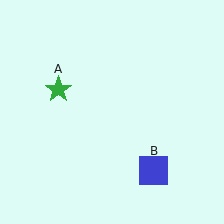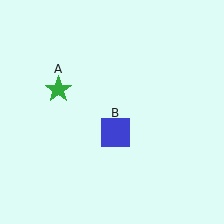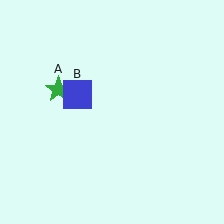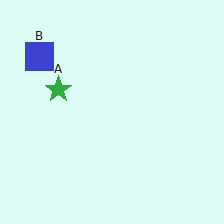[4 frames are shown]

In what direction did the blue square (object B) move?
The blue square (object B) moved up and to the left.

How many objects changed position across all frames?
1 object changed position: blue square (object B).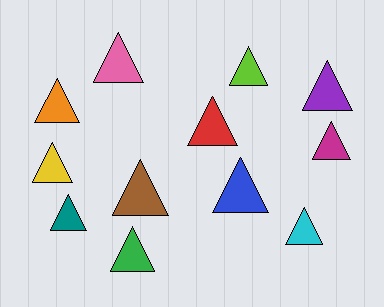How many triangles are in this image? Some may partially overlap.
There are 12 triangles.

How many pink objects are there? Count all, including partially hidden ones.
There is 1 pink object.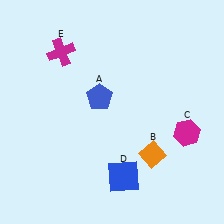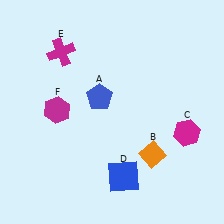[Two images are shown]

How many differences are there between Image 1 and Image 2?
There is 1 difference between the two images.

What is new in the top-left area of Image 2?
A magenta hexagon (F) was added in the top-left area of Image 2.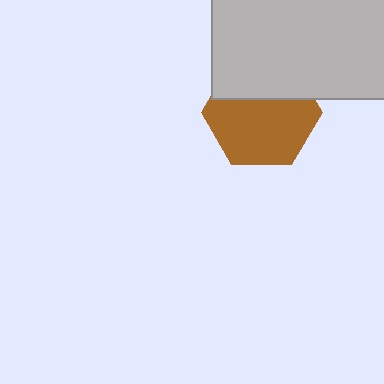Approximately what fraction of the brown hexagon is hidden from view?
Roughly 34% of the brown hexagon is hidden behind the light gray rectangle.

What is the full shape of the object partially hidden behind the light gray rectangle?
The partially hidden object is a brown hexagon.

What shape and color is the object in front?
The object in front is a light gray rectangle.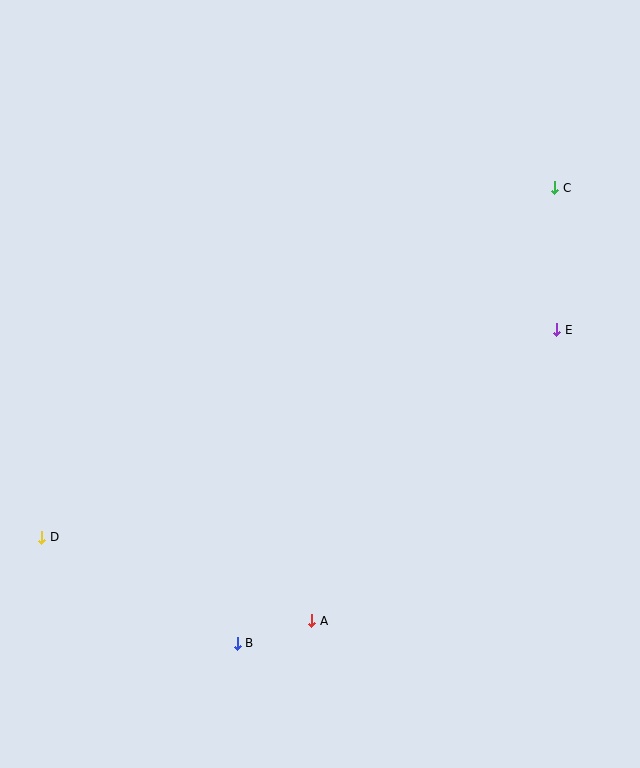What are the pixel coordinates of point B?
Point B is at (237, 643).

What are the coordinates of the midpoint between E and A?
The midpoint between E and A is at (434, 475).